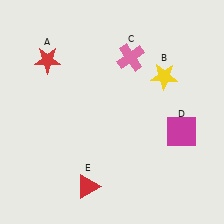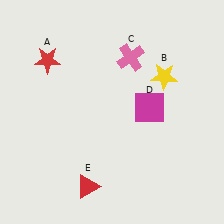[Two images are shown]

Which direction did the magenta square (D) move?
The magenta square (D) moved left.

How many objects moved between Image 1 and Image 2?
1 object moved between the two images.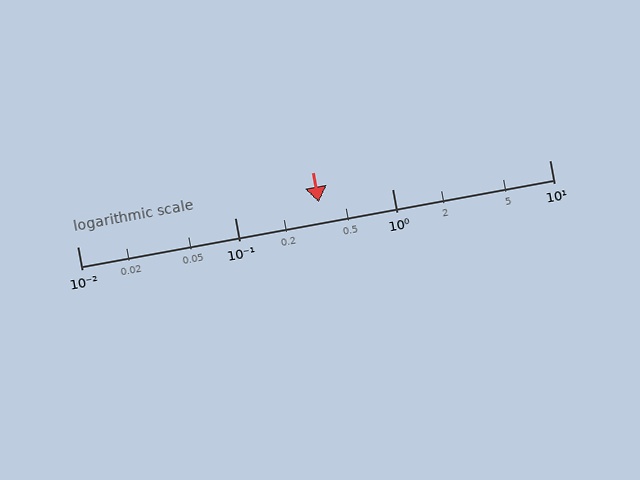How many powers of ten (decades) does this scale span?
The scale spans 3 decades, from 0.01 to 10.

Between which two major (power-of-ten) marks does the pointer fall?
The pointer is between 0.1 and 1.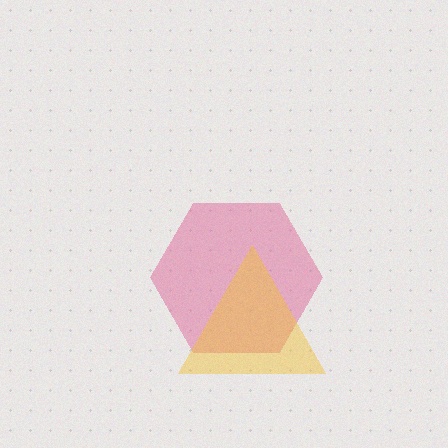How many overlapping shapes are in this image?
There are 2 overlapping shapes in the image.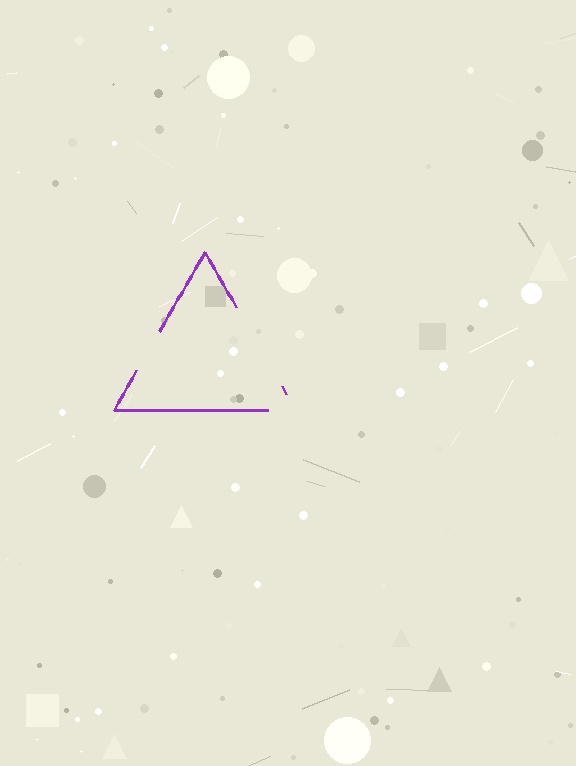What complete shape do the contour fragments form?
The contour fragments form a triangle.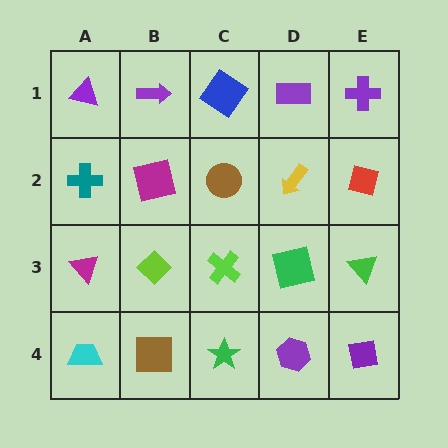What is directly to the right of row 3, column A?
A lime diamond.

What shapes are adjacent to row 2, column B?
A purple arrow (row 1, column B), a lime diamond (row 3, column B), a teal cross (row 2, column A), a brown circle (row 2, column C).